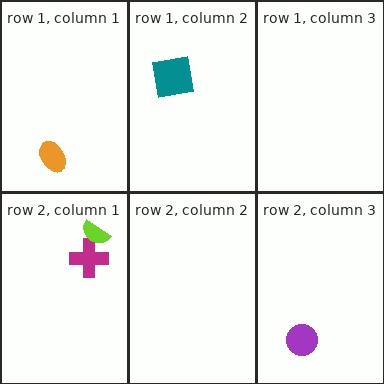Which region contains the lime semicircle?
The row 2, column 1 region.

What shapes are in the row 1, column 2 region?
The teal square.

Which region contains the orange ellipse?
The row 1, column 1 region.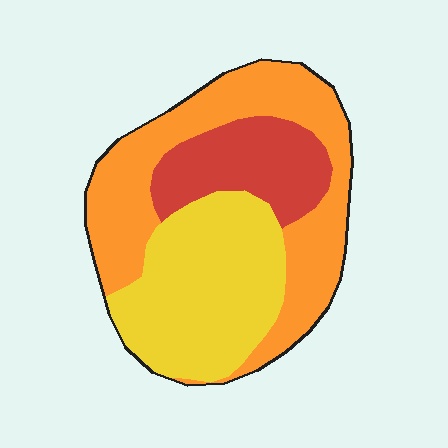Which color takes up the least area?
Red, at roughly 20%.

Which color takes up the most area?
Orange, at roughly 45%.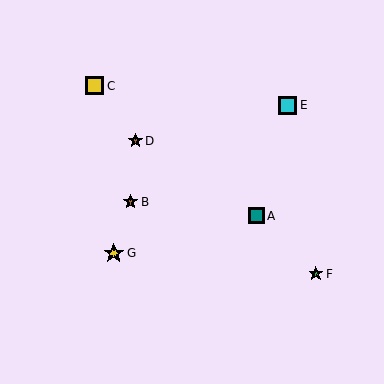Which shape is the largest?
The yellow star (labeled G) is the largest.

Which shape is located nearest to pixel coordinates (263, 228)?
The teal square (labeled A) at (257, 216) is nearest to that location.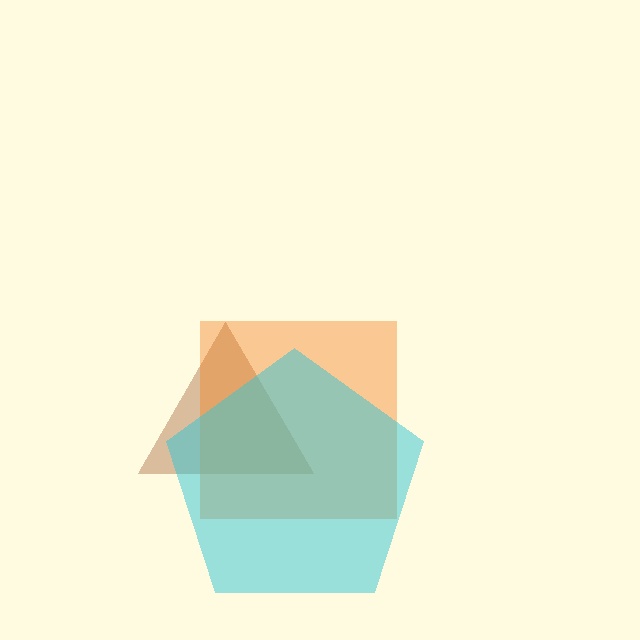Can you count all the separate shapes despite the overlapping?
Yes, there are 3 separate shapes.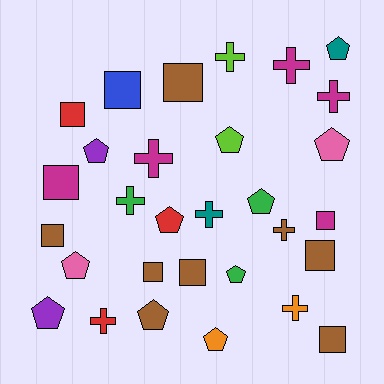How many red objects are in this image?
There are 3 red objects.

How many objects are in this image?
There are 30 objects.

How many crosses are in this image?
There are 9 crosses.